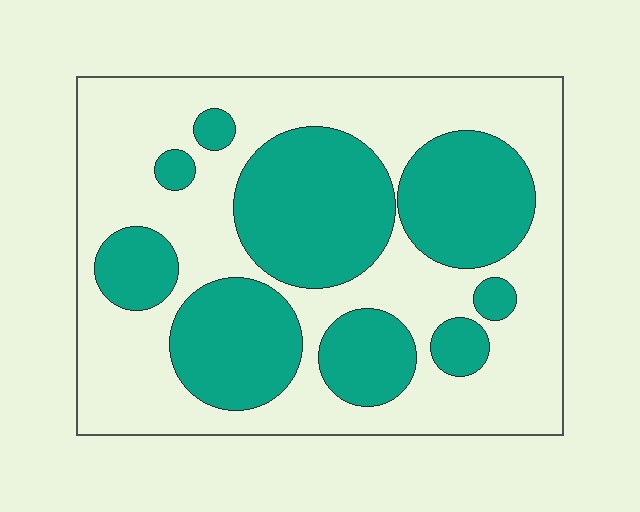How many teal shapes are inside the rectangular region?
9.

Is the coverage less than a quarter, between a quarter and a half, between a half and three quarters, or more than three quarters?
Between a quarter and a half.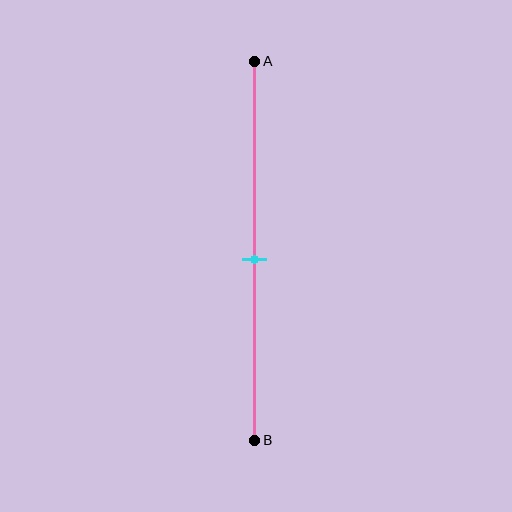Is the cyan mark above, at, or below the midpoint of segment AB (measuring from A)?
The cyan mark is approximately at the midpoint of segment AB.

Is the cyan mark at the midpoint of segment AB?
Yes, the mark is approximately at the midpoint.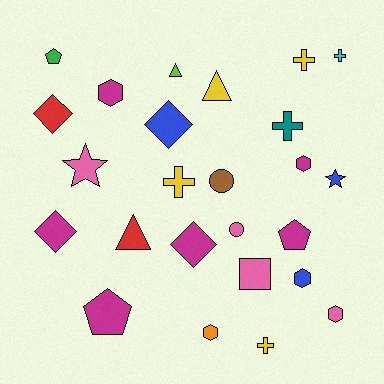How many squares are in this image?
There is 1 square.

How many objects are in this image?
There are 25 objects.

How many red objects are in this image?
There are 2 red objects.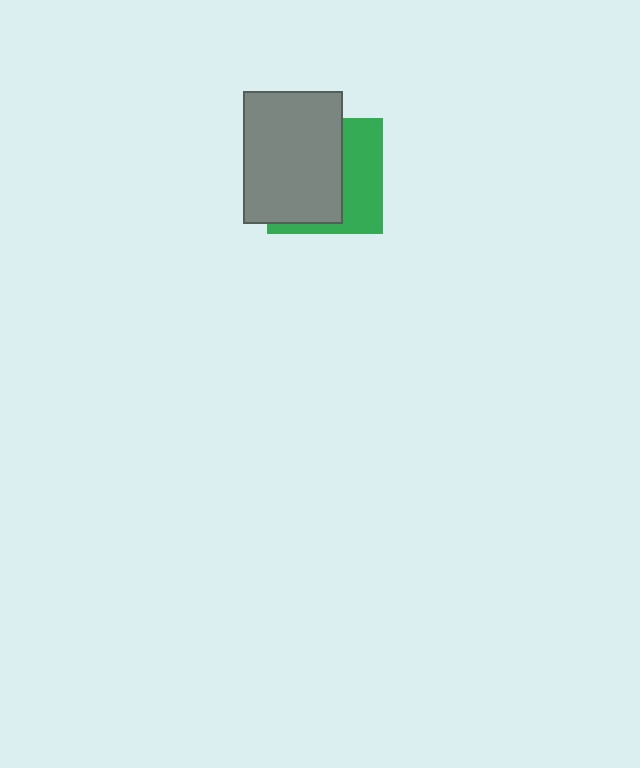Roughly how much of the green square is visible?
A small part of it is visible (roughly 40%).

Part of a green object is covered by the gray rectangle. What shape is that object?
It is a square.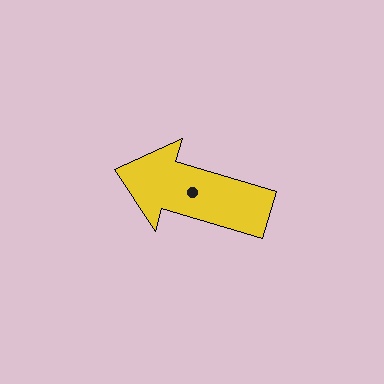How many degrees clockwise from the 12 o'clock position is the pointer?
Approximately 286 degrees.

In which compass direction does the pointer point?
West.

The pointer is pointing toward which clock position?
Roughly 10 o'clock.